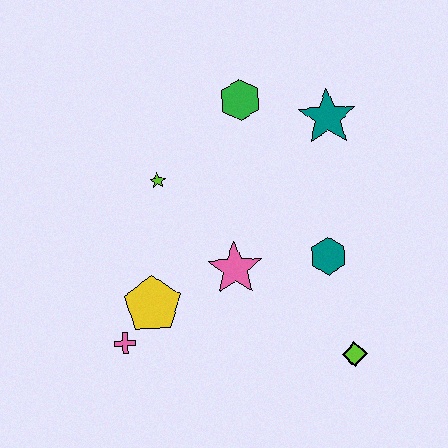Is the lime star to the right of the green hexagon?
No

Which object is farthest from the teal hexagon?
The pink cross is farthest from the teal hexagon.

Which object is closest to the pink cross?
The yellow pentagon is closest to the pink cross.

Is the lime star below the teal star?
Yes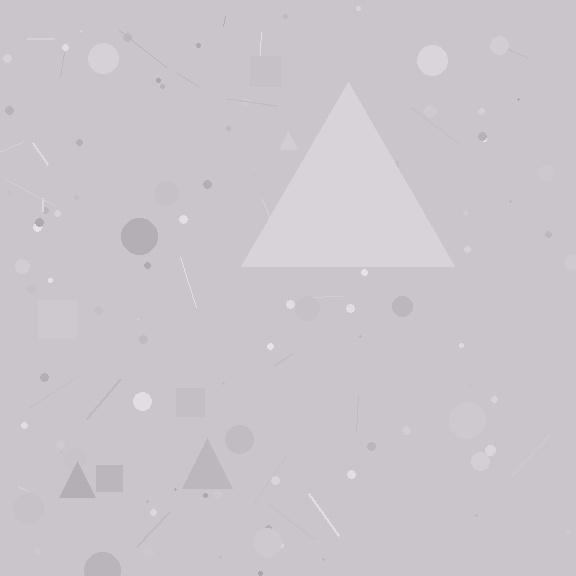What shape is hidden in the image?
A triangle is hidden in the image.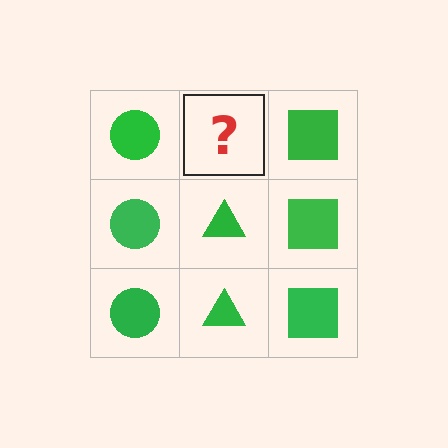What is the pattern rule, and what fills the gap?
The rule is that each column has a consistent shape. The gap should be filled with a green triangle.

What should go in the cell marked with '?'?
The missing cell should contain a green triangle.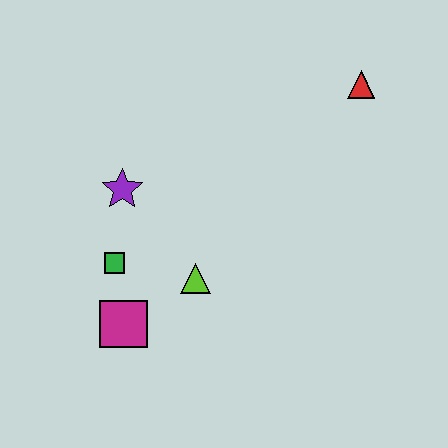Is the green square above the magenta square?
Yes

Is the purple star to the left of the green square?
No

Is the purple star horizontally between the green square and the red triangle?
Yes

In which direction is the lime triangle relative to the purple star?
The lime triangle is below the purple star.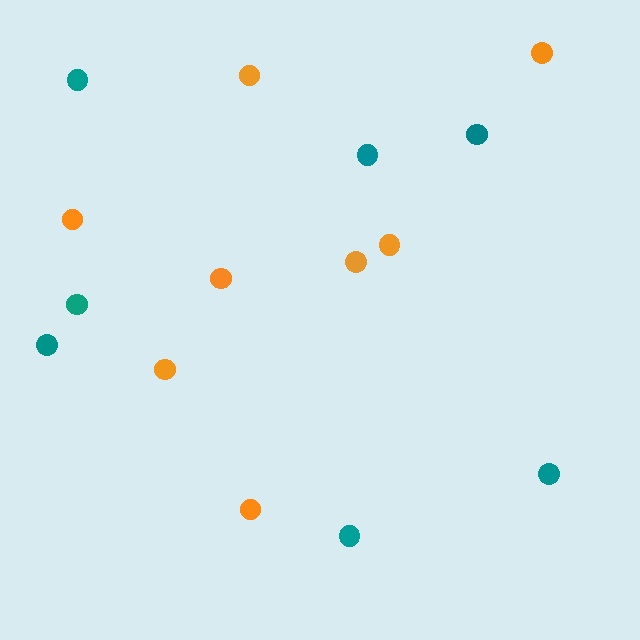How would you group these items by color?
There are 2 groups: one group of teal circles (7) and one group of orange circles (8).